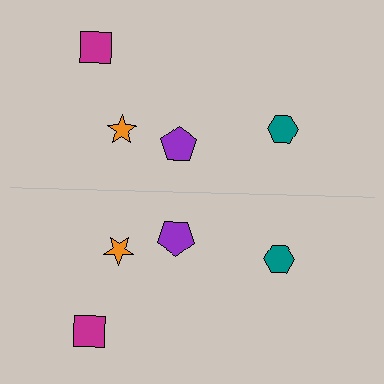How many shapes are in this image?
There are 8 shapes in this image.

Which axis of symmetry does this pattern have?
The pattern has a horizontal axis of symmetry running through the center of the image.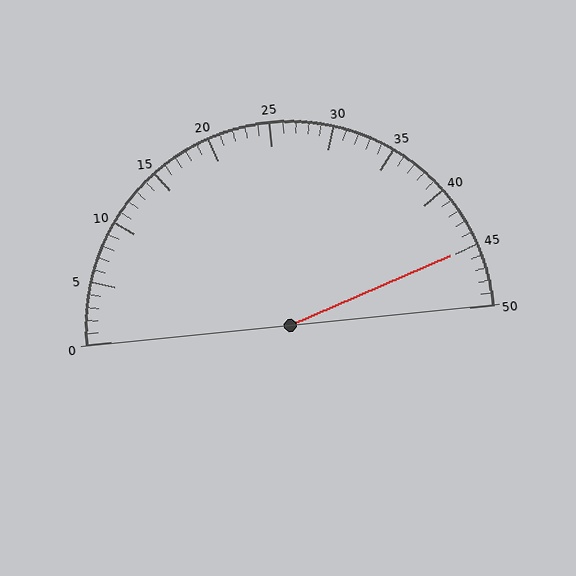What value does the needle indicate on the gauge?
The needle indicates approximately 45.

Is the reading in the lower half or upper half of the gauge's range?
The reading is in the upper half of the range (0 to 50).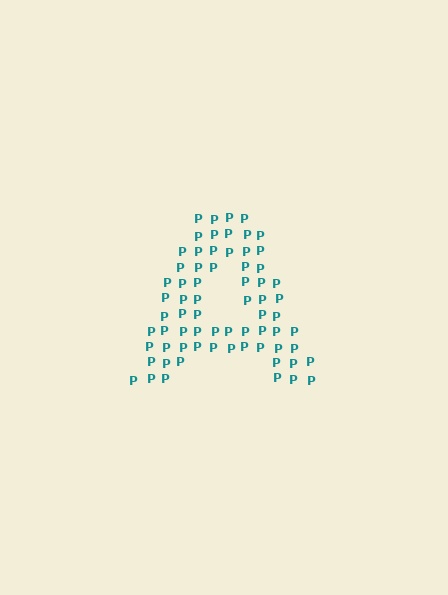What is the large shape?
The large shape is the letter A.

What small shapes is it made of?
It is made of small letter P's.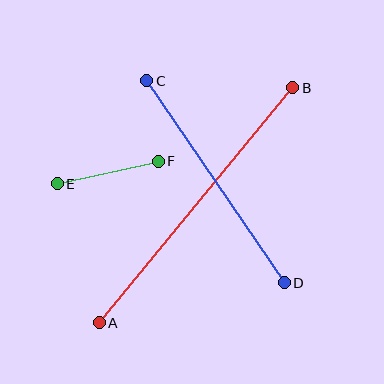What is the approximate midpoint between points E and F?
The midpoint is at approximately (108, 172) pixels.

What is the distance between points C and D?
The distance is approximately 244 pixels.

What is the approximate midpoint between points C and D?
The midpoint is at approximately (216, 182) pixels.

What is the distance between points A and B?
The distance is approximately 304 pixels.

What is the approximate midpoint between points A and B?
The midpoint is at approximately (196, 205) pixels.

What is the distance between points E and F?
The distance is approximately 104 pixels.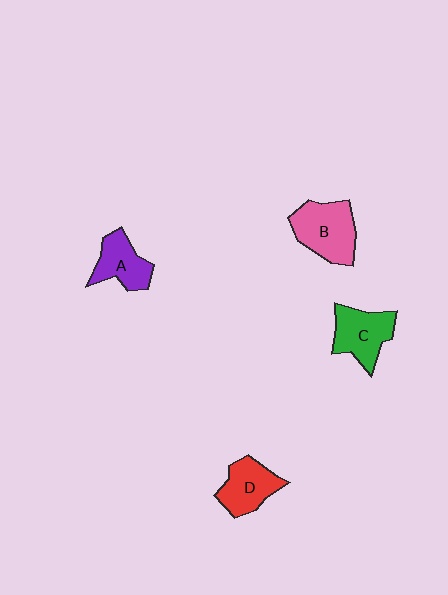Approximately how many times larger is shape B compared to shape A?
Approximately 1.4 times.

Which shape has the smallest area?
Shape A (purple).